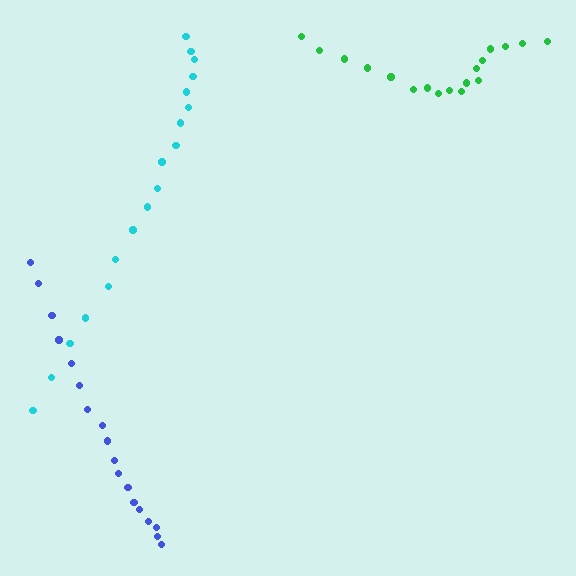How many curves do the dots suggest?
There are 3 distinct paths.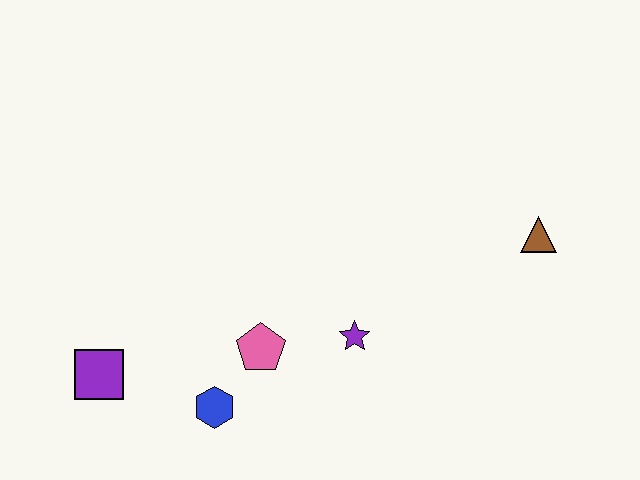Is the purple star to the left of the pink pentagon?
No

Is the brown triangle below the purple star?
No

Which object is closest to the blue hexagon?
The pink pentagon is closest to the blue hexagon.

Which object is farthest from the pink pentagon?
The brown triangle is farthest from the pink pentagon.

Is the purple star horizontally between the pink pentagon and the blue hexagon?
No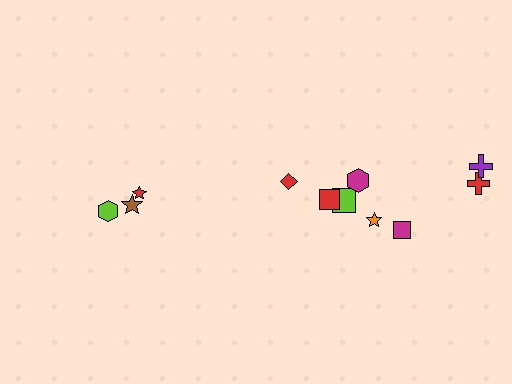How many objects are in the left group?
There are 3 objects.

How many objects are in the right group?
There are 8 objects.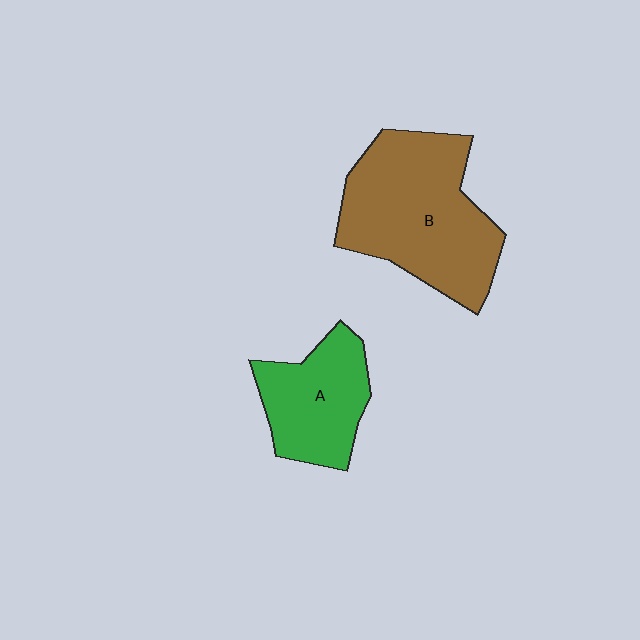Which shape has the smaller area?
Shape A (green).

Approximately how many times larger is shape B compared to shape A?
Approximately 1.7 times.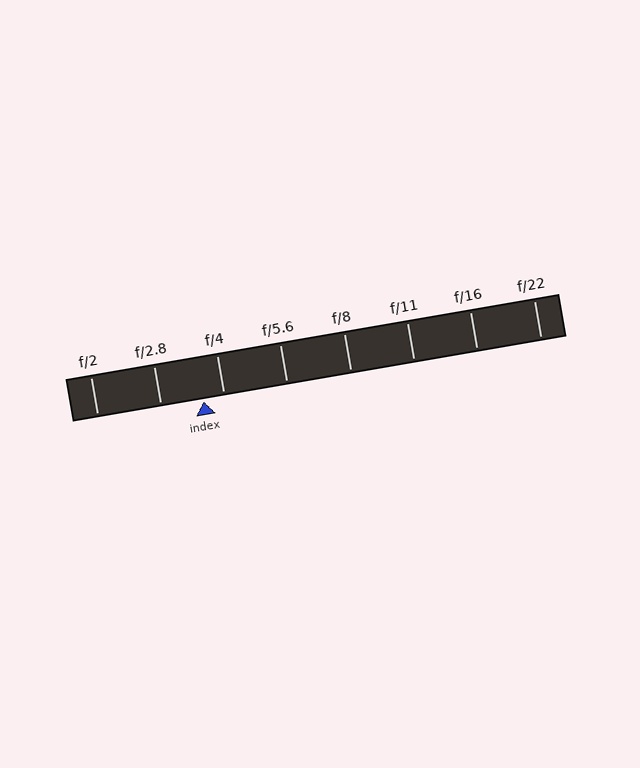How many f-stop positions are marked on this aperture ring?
There are 8 f-stop positions marked.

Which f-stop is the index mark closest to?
The index mark is closest to f/4.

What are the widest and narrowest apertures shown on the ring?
The widest aperture shown is f/2 and the narrowest is f/22.